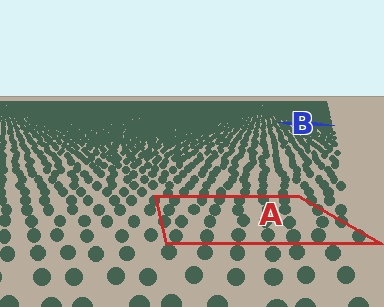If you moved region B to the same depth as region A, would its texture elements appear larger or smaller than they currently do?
They would appear larger. At a closer depth, the same texture elements are projected at a bigger on-screen size.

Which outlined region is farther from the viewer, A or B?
Region B is farther from the viewer — the texture elements inside it appear smaller and more densely packed.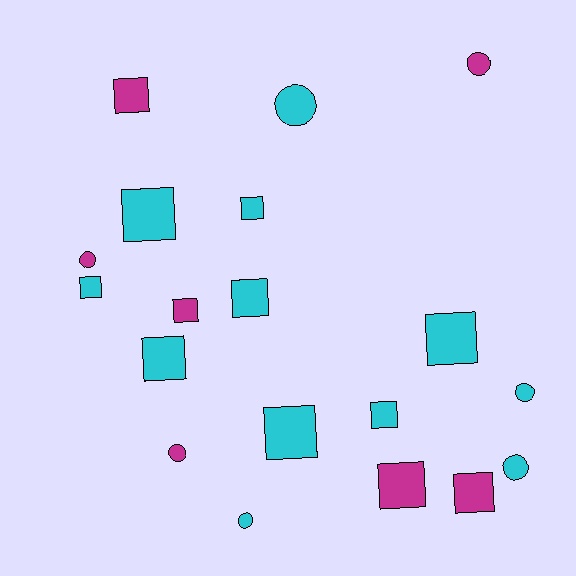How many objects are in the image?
There are 19 objects.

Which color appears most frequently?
Cyan, with 12 objects.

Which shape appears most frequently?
Square, with 12 objects.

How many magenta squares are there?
There are 4 magenta squares.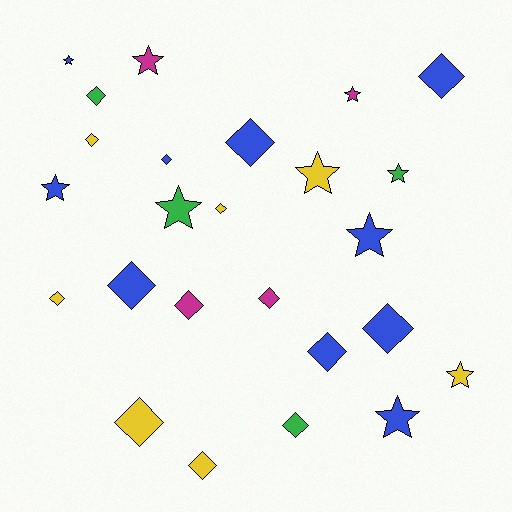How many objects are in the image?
There are 25 objects.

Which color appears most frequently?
Blue, with 10 objects.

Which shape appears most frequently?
Diamond, with 15 objects.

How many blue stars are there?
There are 4 blue stars.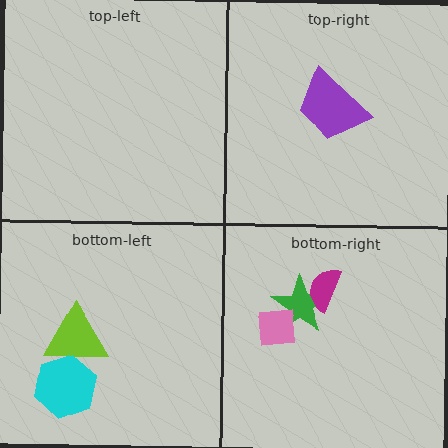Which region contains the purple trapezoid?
The top-right region.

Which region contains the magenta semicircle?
The bottom-right region.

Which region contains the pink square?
The bottom-right region.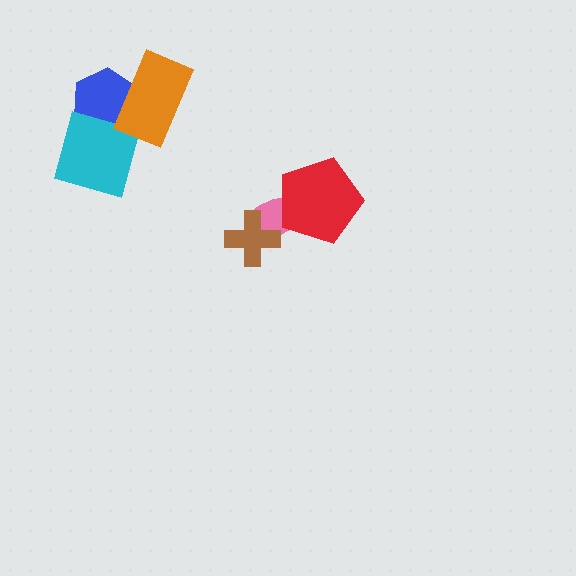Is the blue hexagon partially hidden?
Yes, it is partially covered by another shape.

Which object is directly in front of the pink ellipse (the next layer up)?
The brown cross is directly in front of the pink ellipse.